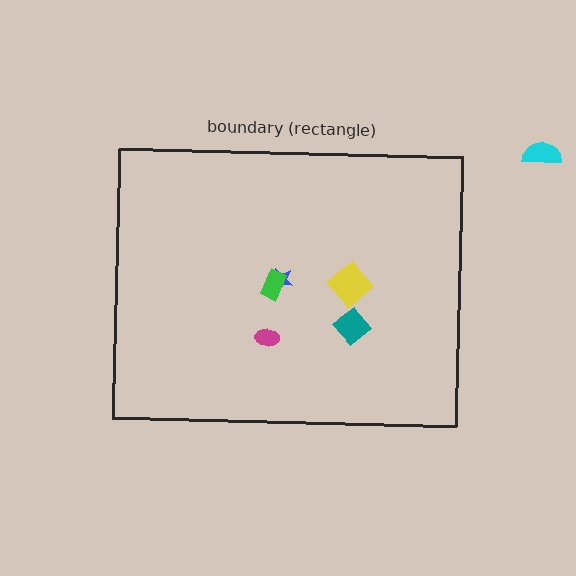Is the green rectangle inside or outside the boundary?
Inside.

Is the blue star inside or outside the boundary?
Inside.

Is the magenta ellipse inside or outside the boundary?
Inside.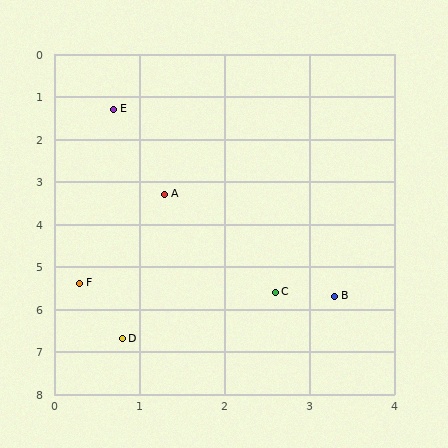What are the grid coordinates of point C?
Point C is at approximately (2.6, 5.6).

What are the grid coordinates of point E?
Point E is at approximately (0.7, 1.3).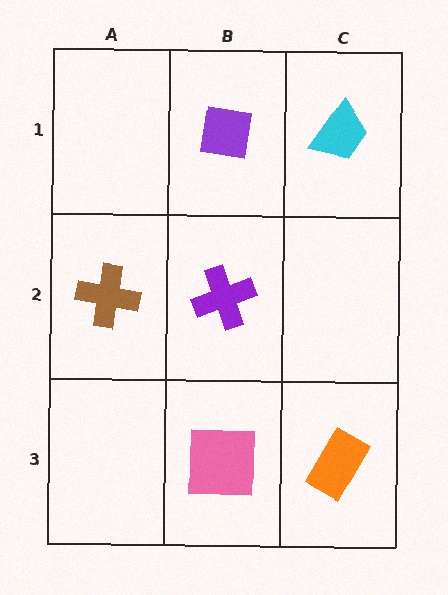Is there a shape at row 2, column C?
No, that cell is empty.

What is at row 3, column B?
A pink square.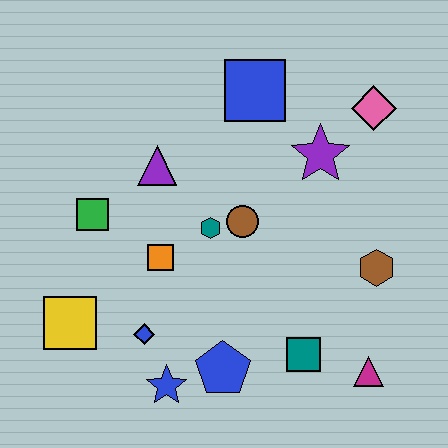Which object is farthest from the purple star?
The yellow square is farthest from the purple star.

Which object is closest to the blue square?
The purple star is closest to the blue square.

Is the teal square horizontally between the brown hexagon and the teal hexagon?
Yes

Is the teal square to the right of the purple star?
No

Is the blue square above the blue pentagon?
Yes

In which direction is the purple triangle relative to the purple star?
The purple triangle is to the left of the purple star.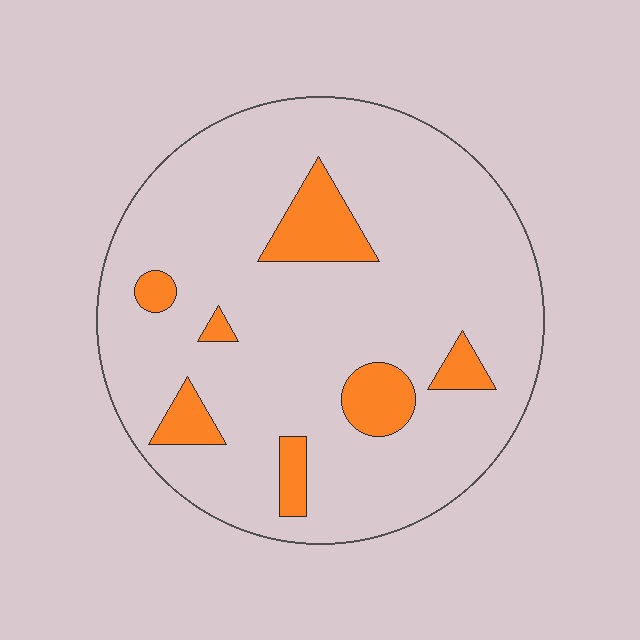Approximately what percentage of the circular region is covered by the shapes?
Approximately 15%.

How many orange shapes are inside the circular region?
7.